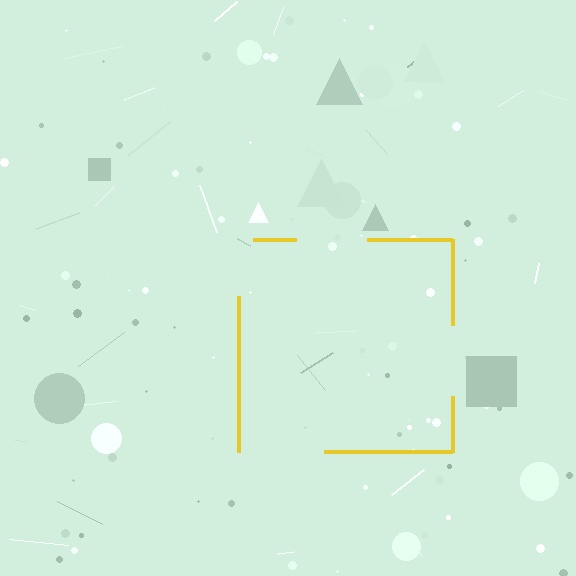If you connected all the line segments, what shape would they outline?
They would outline a square.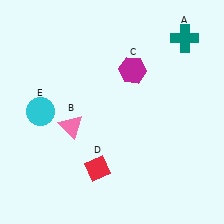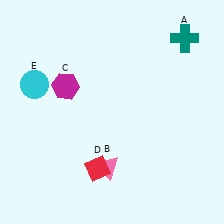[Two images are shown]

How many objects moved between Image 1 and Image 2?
3 objects moved between the two images.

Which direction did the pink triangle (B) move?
The pink triangle (B) moved down.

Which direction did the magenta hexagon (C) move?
The magenta hexagon (C) moved left.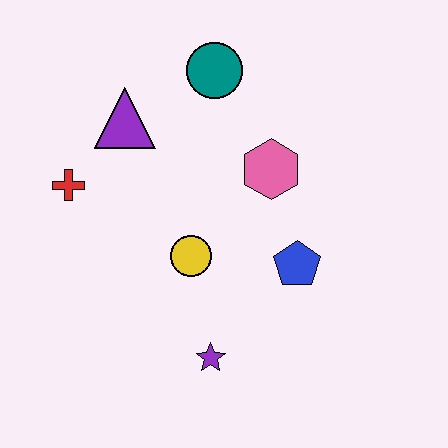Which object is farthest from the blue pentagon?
The red cross is farthest from the blue pentagon.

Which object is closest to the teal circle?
The purple triangle is closest to the teal circle.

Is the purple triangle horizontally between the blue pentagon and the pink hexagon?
No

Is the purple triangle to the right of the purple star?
No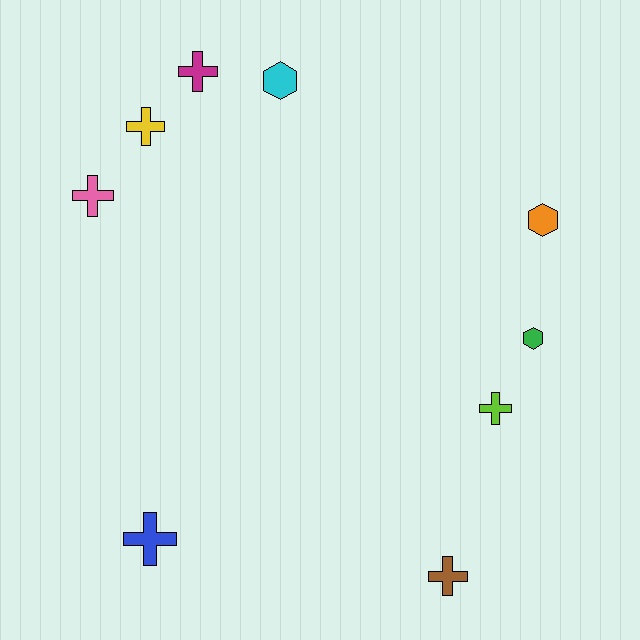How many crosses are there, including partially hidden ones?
There are 6 crosses.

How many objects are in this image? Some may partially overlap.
There are 9 objects.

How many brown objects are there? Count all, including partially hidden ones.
There is 1 brown object.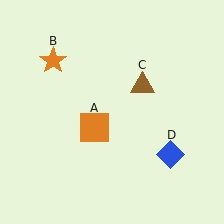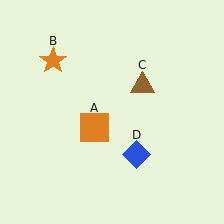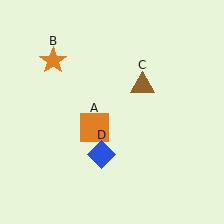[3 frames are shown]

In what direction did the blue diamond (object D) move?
The blue diamond (object D) moved left.